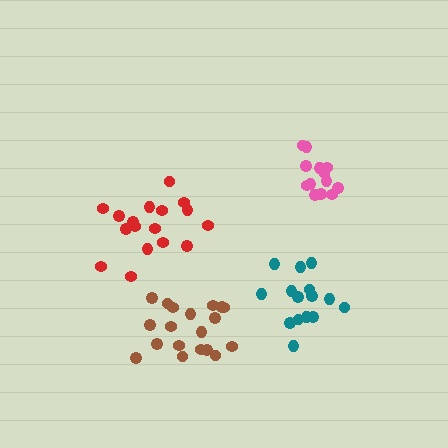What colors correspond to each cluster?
The clusters are colored: teal, pink, red, brown.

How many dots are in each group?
Group 1: 15 dots, Group 2: 13 dots, Group 3: 17 dots, Group 4: 19 dots (64 total).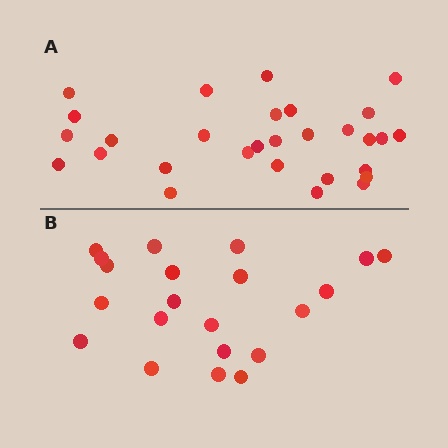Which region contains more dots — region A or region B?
Region A (the top region) has more dots.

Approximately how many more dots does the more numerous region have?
Region A has roughly 8 or so more dots than region B.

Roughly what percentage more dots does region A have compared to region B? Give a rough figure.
About 40% more.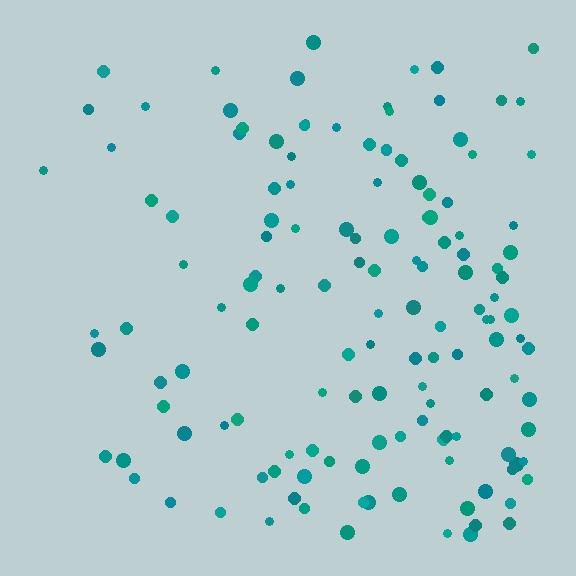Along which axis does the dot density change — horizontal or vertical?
Horizontal.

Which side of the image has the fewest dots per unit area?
The left.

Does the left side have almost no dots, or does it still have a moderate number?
Still a moderate number, just noticeably fewer than the right.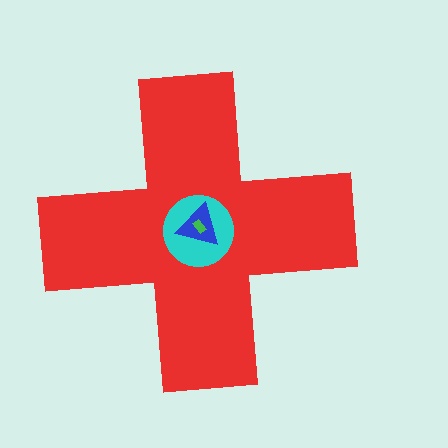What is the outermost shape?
The red cross.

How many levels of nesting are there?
4.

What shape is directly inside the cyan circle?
The blue triangle.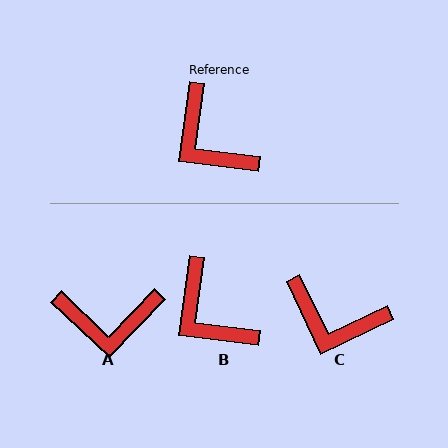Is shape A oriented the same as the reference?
No, it is off by about 54 degrees.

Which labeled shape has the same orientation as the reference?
B.